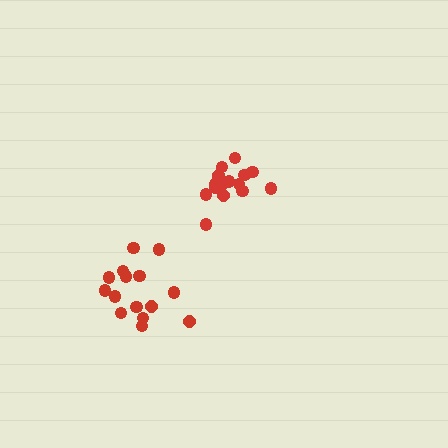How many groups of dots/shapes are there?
There are 2 groups.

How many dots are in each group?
Group 1: 17 dots, Group 2: 15 dots (32 total).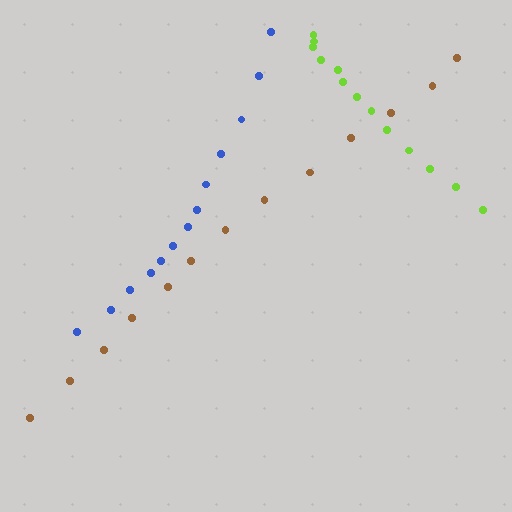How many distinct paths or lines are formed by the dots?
There are 3 distinct paths.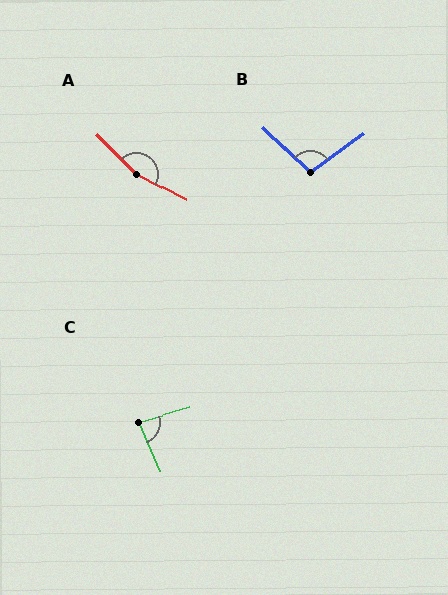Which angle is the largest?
A, at approximately 161 degrees.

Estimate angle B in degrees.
Approximately 99 degrees.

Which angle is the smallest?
C, at approximately 83 degrees.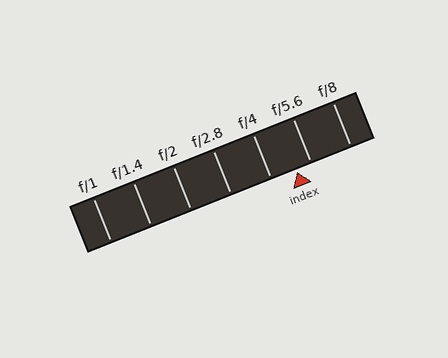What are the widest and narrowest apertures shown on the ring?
The widest aperture shown is f/1 and the narrowest is f/8.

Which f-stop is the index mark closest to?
The index mark is closest to f/5.6.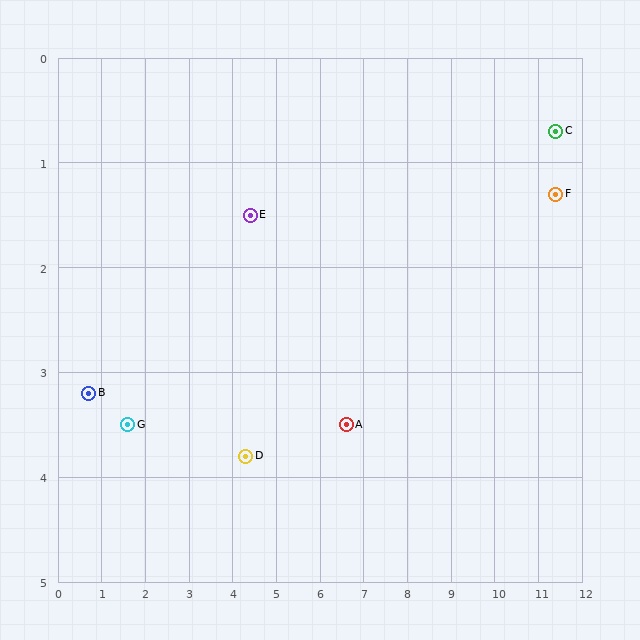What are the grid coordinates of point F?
Point F is at approximately (11.4, 1.3).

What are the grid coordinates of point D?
Point D is at approximately (4.3, 3.8).